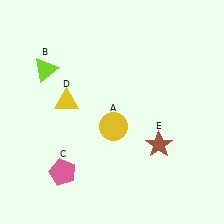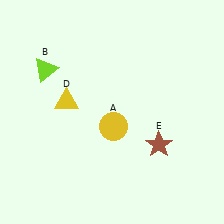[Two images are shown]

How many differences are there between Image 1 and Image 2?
There is 1 difference between the two images.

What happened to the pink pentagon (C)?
The pink pentagon (C) was removed in Image 2. It was in the bottom-left area of Image 1.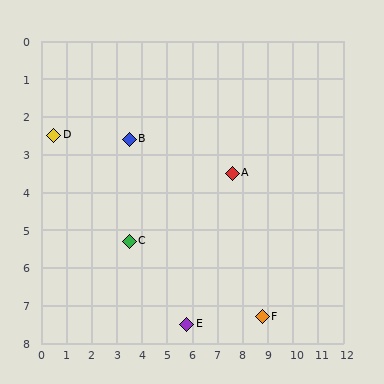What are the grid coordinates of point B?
Point B is at approximately (3.5, 2.6).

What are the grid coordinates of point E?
Point E is at approximately (5.8, 7.5).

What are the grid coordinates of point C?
Point C is at approximately (3.5, 5.3).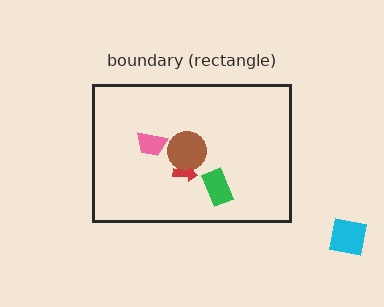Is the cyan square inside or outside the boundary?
Outside.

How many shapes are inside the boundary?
4 inside, 1 outside.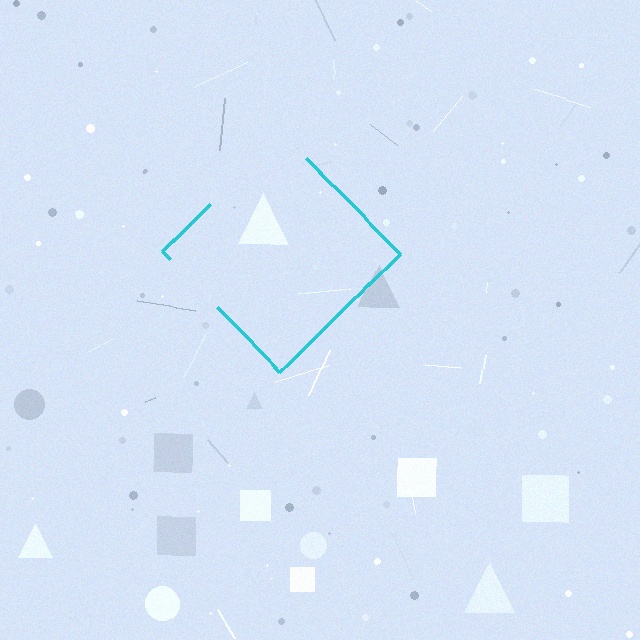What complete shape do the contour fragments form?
The contour fragments form a diamond.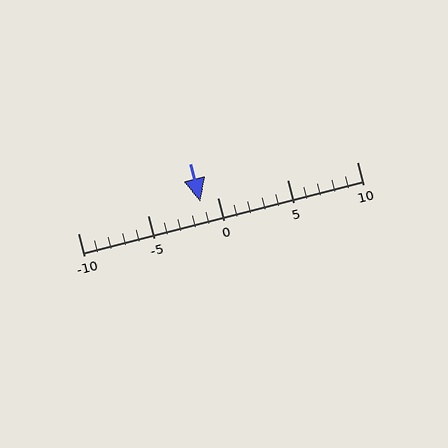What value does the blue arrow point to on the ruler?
The blue arrow points to approximately -1.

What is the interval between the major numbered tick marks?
The major tick marks are spaced 5 units apart.